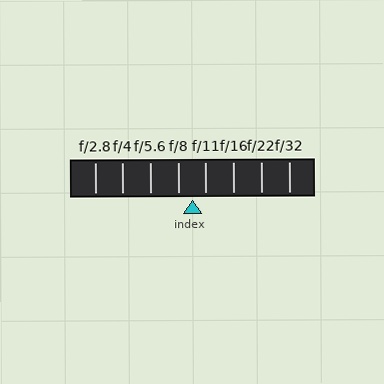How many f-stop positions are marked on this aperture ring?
There are 8 f-stop positions marked.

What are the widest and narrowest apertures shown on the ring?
The widest aperture shown is f/2.8 and the narrowest is f/32.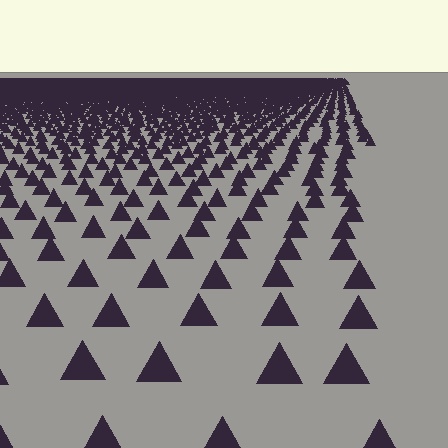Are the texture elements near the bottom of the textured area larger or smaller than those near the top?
Larger. Near the bottom, elements are closer to the viewer and appear at a bigger on-screen size.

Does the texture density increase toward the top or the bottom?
Density increases toward the top.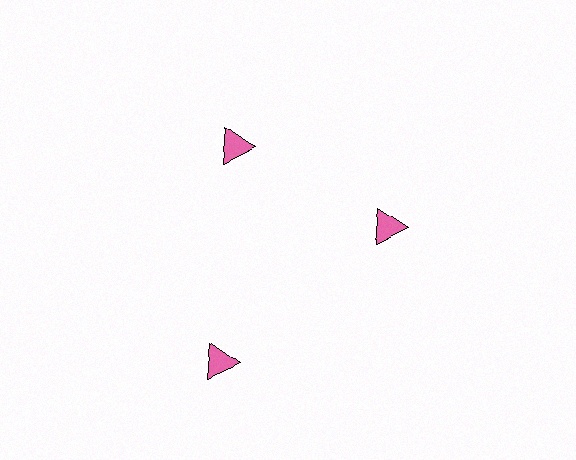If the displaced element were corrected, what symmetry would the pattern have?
It would have 3-fold rotational symmetry — the pattern would map onto itself every 120 degrees.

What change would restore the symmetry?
The symmetry would be restored by moving it inward, back onto the ring so that all 3 triangles sit at equal angles and equal distance from the center.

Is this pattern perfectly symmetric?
No. The 3 pink triangles are arranged in a ring, but one element near the 7 o'clock position is pushed outward from the center, breaking the 3-fold rotational symmetry.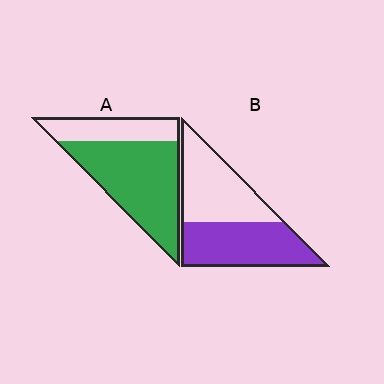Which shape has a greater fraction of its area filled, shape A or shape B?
Shape A.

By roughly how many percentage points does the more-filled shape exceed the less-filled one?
By roughly 20 percentage points (A over B).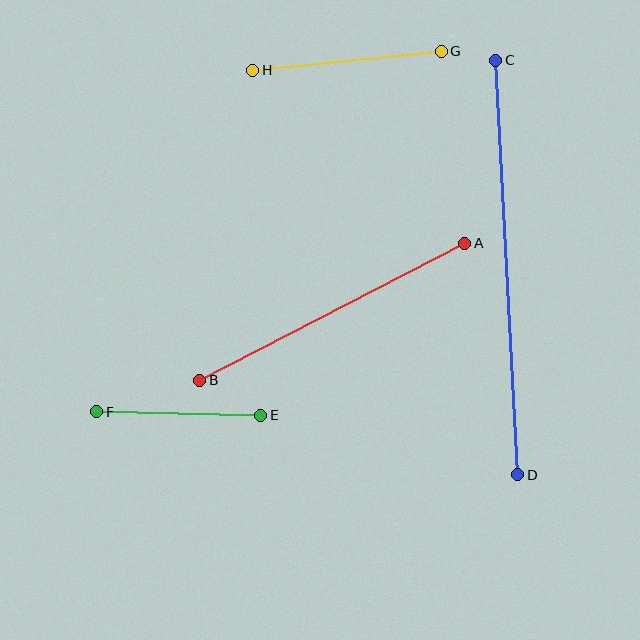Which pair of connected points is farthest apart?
Points C and D are farthest apart.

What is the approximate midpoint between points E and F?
The midpoint is at approximately (179, 414) pixels.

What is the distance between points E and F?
The distance is approximately 164 pixels.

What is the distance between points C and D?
The distance is approximately 415 pixels.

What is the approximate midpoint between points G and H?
The midpoint is at approximately (347, 61) pixels.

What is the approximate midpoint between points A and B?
The midpoint is at approximately (332, 312) pixels.